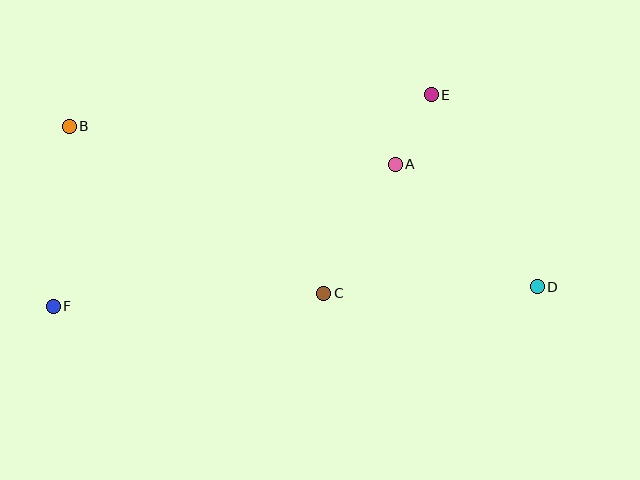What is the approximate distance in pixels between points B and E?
The distance between B and E is approximately 364 pixels.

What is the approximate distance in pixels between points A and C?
The distance between A and C is approximately 148 pixels.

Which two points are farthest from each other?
Points B and D are farthest from each other.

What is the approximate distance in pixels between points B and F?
The distance between B and F is approximately 181 pixels.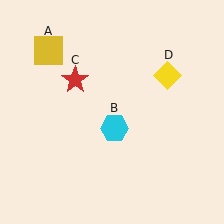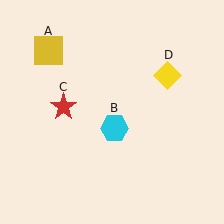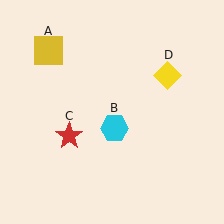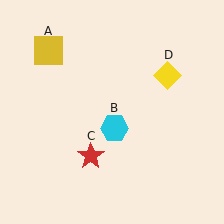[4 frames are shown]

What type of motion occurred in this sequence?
The red star (object C) rotated counterclockwise around the center of the scene.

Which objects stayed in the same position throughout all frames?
Yellow square (object A) and cyan hexagon (object B) and yellow diamond (object D) remained stationary.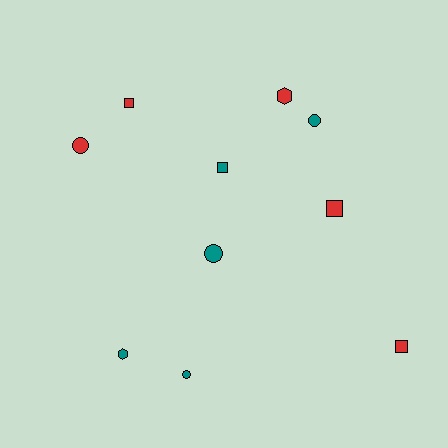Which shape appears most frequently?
Square, with 4 objects.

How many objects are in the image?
There are 10 objects.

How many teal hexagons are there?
There is 1 teal hexagon.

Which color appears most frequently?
Teal, with 5 objects.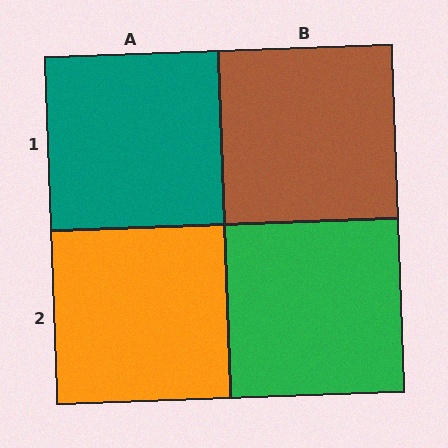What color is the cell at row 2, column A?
Orange.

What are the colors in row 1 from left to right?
Teal, brown.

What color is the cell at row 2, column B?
Green.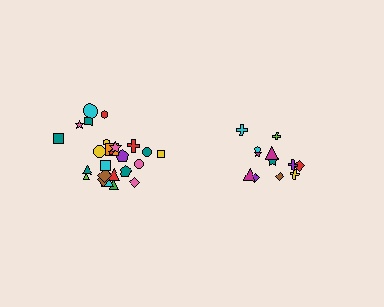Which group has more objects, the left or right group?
The left group.